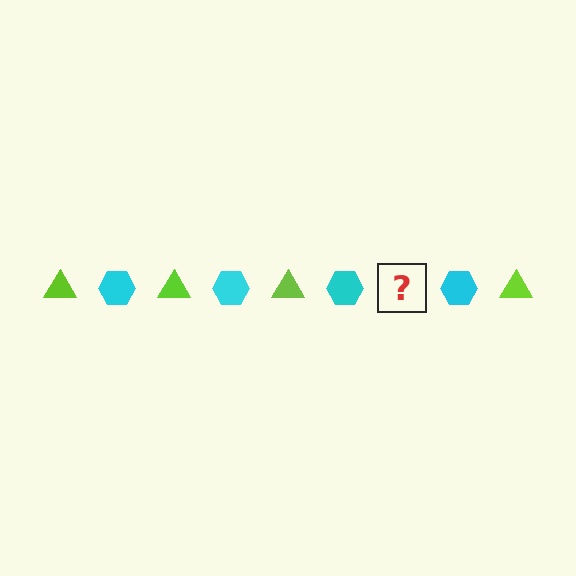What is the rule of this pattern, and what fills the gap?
The rule is that the pattern alternates between lime triangle and cyan hexagon. The gap should be filled with a lime triangle.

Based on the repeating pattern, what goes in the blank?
The blank should be a lime triangle.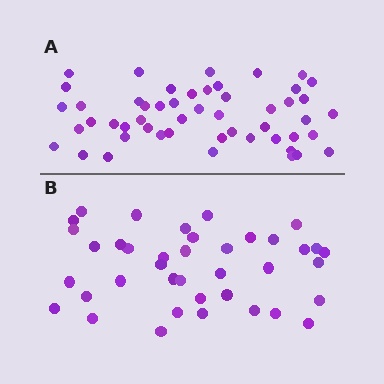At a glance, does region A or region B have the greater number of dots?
Region A (the top region) has more dots.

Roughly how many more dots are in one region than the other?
Region A has roughly 12 or so more dots than region B.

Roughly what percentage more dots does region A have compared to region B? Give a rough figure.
About 30% more.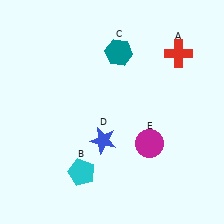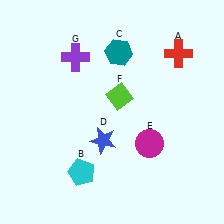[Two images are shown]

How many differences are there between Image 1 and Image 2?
There are 2 differences between the two images.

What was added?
A lime diamond (F), a purple cross (G) were added in Image 2.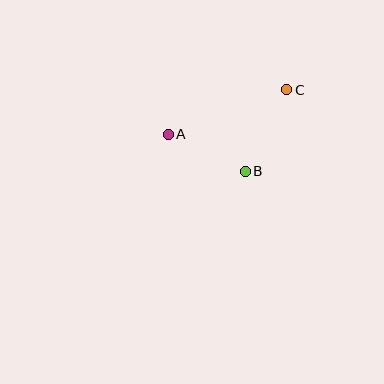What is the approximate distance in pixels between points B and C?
The distance between B and C is approximately 92 pixels.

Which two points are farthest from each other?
Points A and C are farthest from each other.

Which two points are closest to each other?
Points A and B are closest to each other.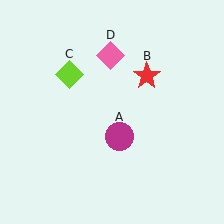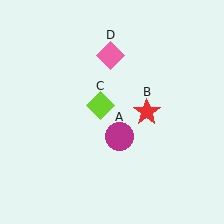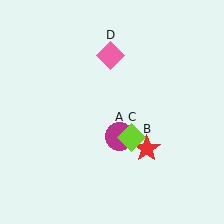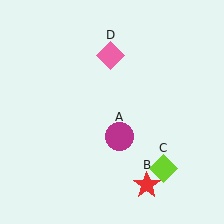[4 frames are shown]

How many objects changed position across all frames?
2 objects changed position: red star (object B), lime diamond (object C).